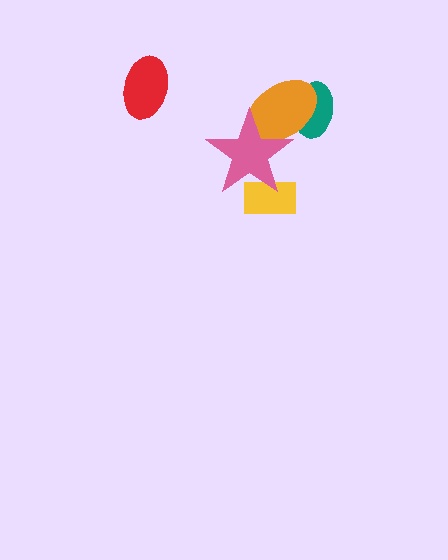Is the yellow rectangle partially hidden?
Yes, it is partially covered by another shape.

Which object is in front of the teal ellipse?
The orange ellipse is in front of the teal ellipse.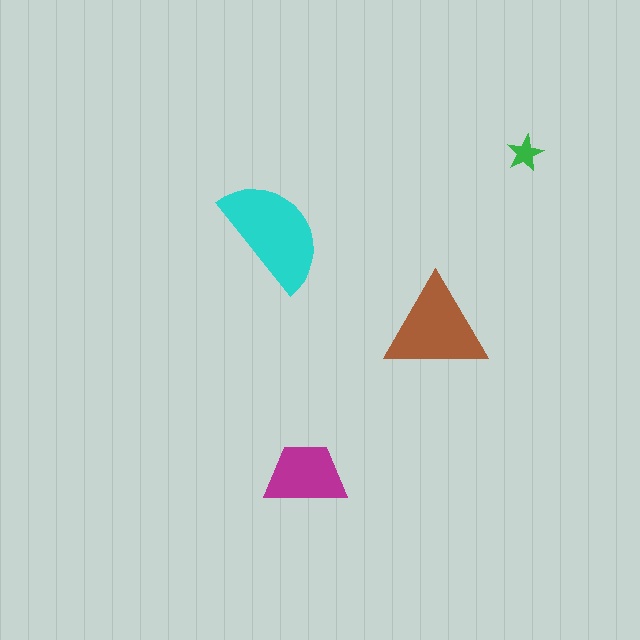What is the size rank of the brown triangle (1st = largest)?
2nd.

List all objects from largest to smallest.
The cyan semicircle, the brown triangle, the magenta trapezoid, the green star.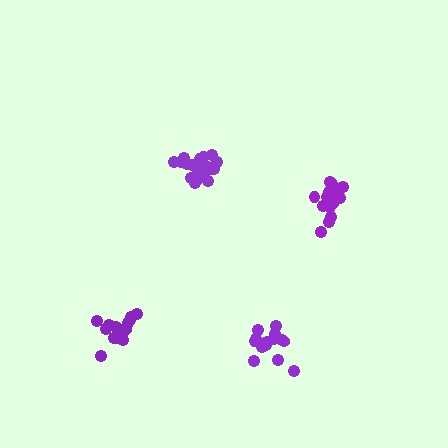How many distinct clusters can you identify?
There are 4 distinct clusters.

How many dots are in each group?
Group 1: 20 dots, Group 2: 19 dots, Group 3: 15 dots, Group 4: 19 dots (73 total).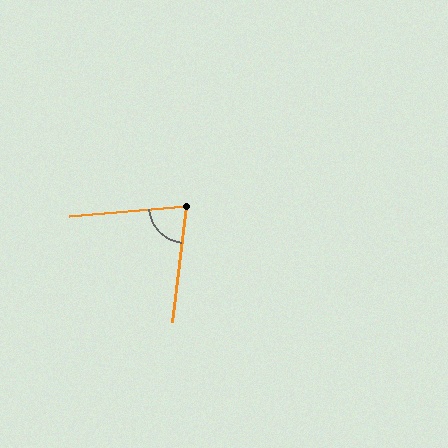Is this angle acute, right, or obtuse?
It is acute.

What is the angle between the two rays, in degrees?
Approximately 78 degrees.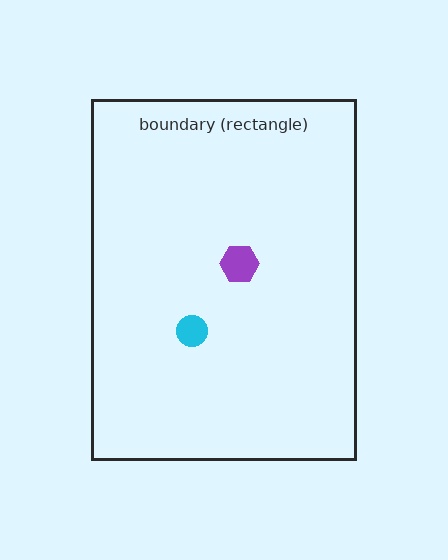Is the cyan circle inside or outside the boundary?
Inside.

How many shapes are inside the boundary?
2 inside, 0 outside.